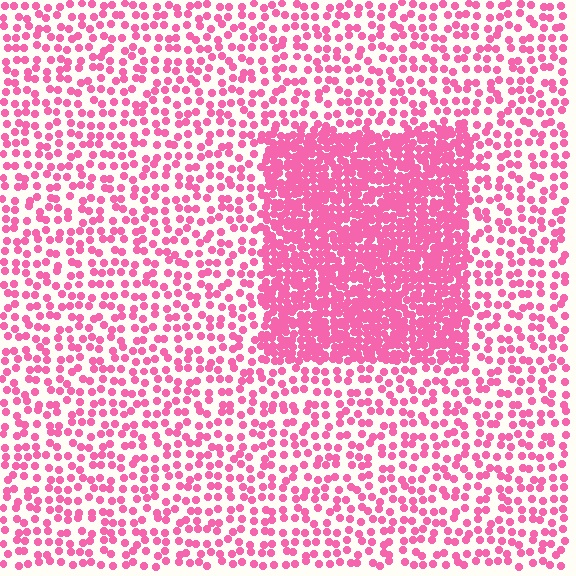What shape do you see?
I see a rectangle.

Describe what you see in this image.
The image contains small pink elements arranged at two different densities. A rectangle-shaped region is visible where the elements are more densely packed than the surrounding area.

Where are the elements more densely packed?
The elements are more densely packed inside the rectangle boundary.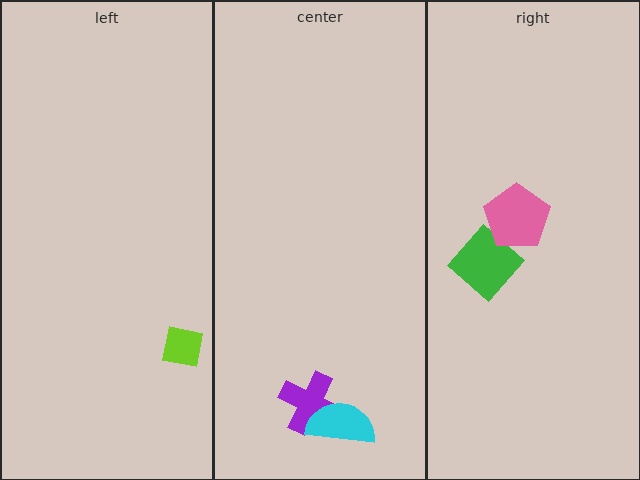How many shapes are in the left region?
1.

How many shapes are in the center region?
2.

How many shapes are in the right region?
2.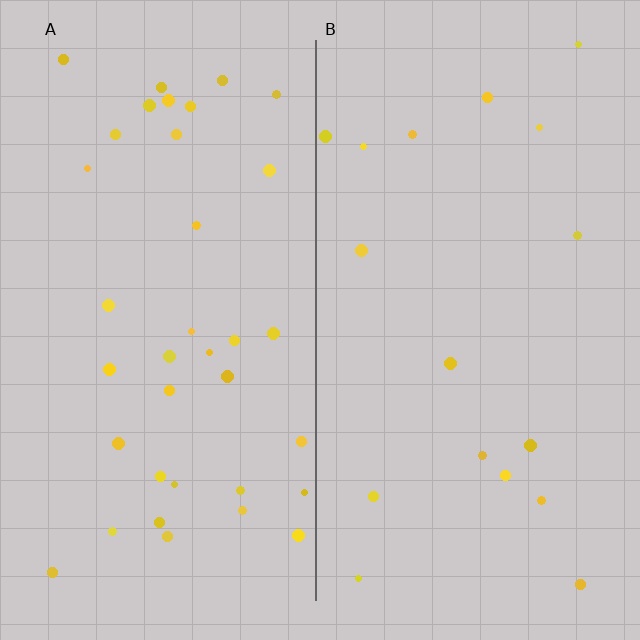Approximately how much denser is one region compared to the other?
Approximately 2.1× — region A over region B.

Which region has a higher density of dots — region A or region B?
A (the left).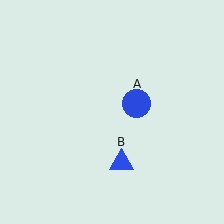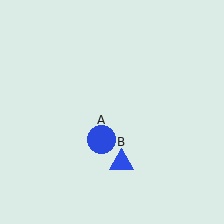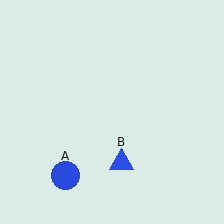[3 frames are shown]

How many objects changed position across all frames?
1 object changed position: blue circle (object A).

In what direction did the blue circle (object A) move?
The blue circle (object A) moved down and to the left.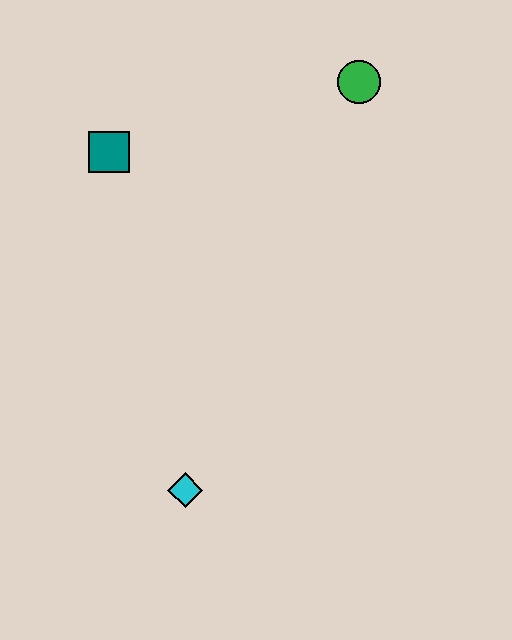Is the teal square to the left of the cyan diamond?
Yes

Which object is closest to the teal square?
The green circle is closest to the teal square.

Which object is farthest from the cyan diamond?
The green circle is farthest from the cyan diamond.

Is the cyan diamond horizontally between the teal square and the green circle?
Yes